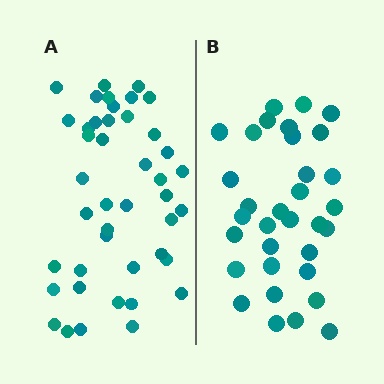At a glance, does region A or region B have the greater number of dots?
Region A (the left region) has more dots.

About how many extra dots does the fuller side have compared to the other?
Region A has roughly 10 or so more dots than region B.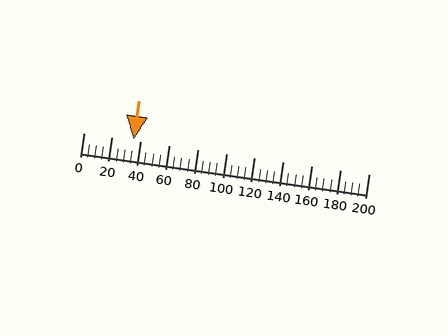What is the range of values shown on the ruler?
The ruler shows values from 0 to 200.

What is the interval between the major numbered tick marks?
The major tick marks are spaced 20 units apart.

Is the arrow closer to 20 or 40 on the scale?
The arrow is closer to 40.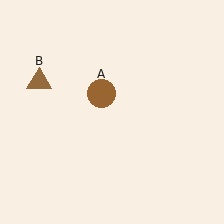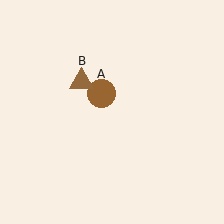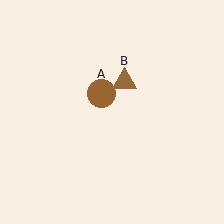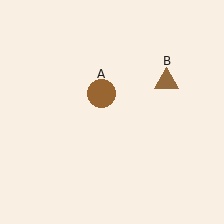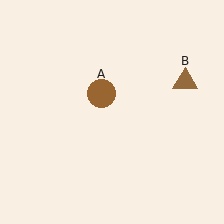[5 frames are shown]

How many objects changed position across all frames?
1 object changed position: brown triangle (object B).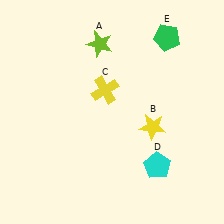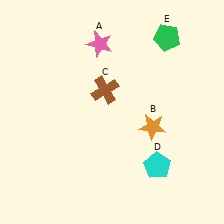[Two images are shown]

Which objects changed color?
A changed from lime to pink. B changed from yellow to orange. C changed from yellow to brown.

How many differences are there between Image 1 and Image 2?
There are 3 differences between the two images.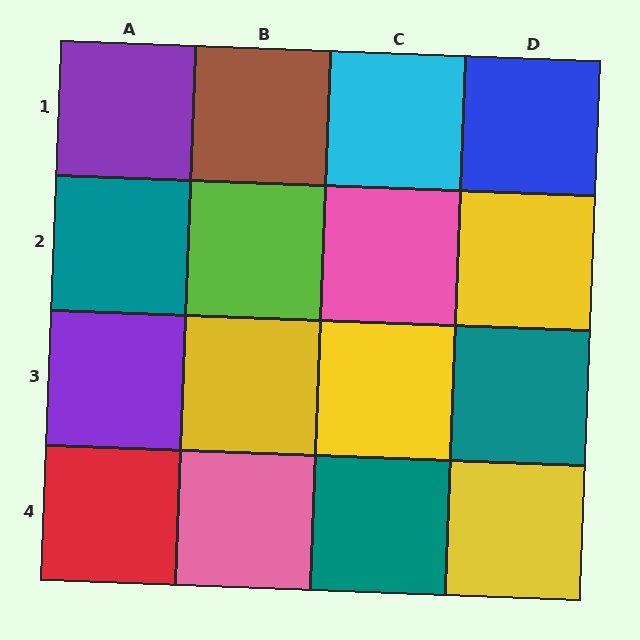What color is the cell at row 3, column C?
Yellow.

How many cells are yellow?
4 cells are yellow.